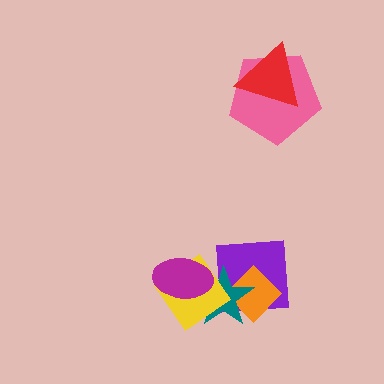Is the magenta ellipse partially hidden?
No, no other shape covers it.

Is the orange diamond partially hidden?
Yes, it is partially covered by another shape.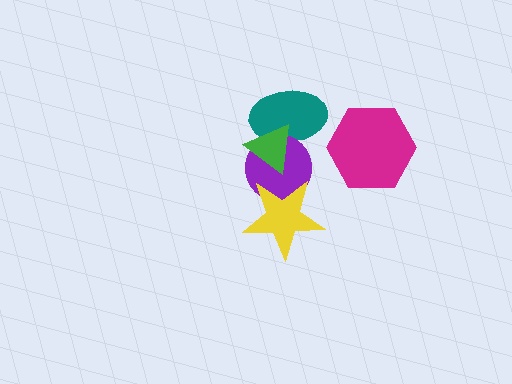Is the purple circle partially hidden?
Yes, it is partially covered by another shape.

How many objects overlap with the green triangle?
2 objects overlap with the green triangle.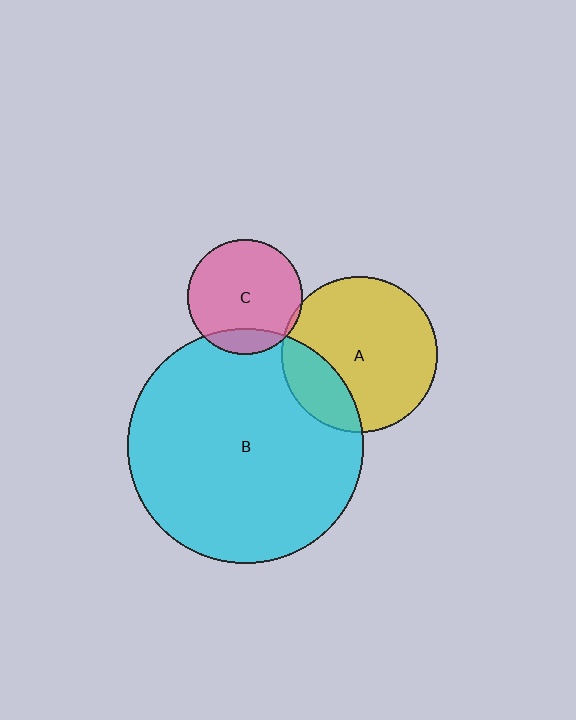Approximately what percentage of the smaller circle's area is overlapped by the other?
Approximately 25%.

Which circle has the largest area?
Circle B (cyan).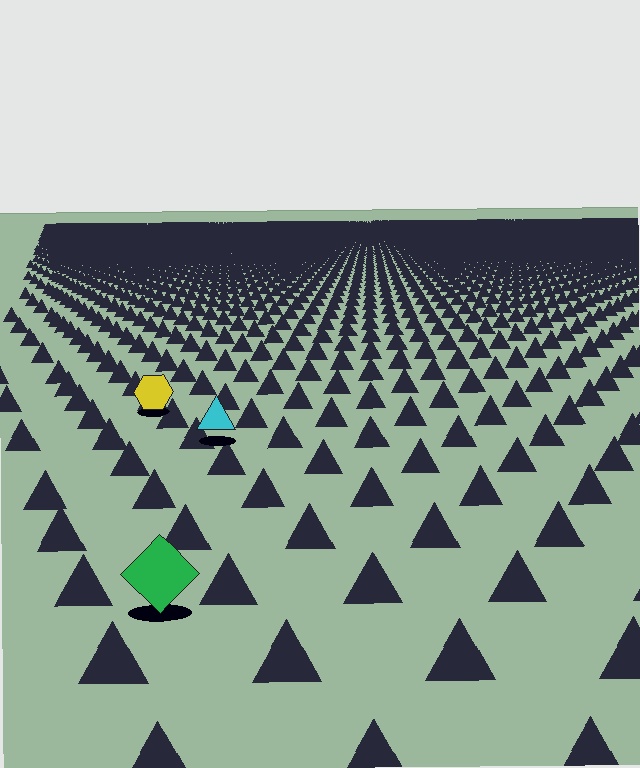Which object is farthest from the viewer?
The yellow hexagon is farthest from the viewer. It appears smaller and the ground texture around it is denser.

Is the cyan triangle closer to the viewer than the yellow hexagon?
Yes. The cyan triangle is closer — you can tell from the texture gradient: the ground texture is coarser near it.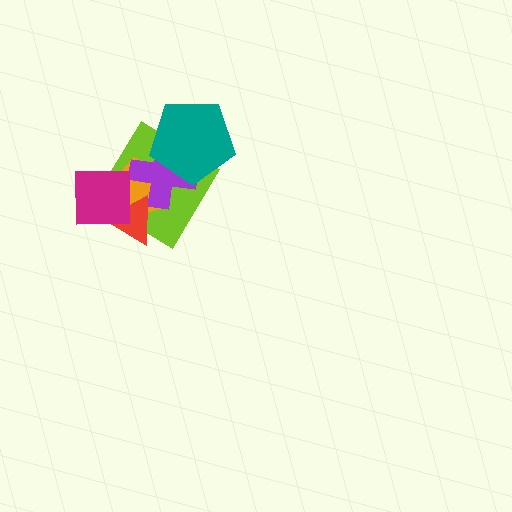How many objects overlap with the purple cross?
4 objects overlap with the purple cross.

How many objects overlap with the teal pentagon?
2 objects overlap with the teal pentagon.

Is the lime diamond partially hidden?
Yes, it is partially covered by another shape.